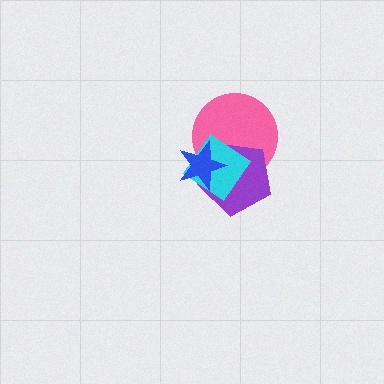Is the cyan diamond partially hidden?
Yes, it is partially covered by another shape.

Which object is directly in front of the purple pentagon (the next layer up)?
The cyan diamond is directly in front of the purple pentagon.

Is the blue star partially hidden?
No, no other shape covers it.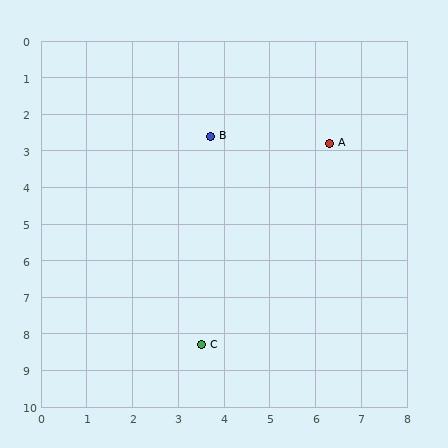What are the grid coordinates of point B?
Point B is at approximately (3.7, 2.6).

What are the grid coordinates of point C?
Point C is at approximately (3.5, 8.3).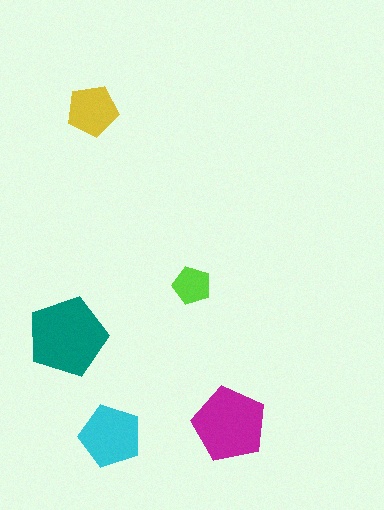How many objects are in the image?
There are 5 objects in the image.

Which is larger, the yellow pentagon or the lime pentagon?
The yellow one.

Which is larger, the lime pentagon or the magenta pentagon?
The magenta one.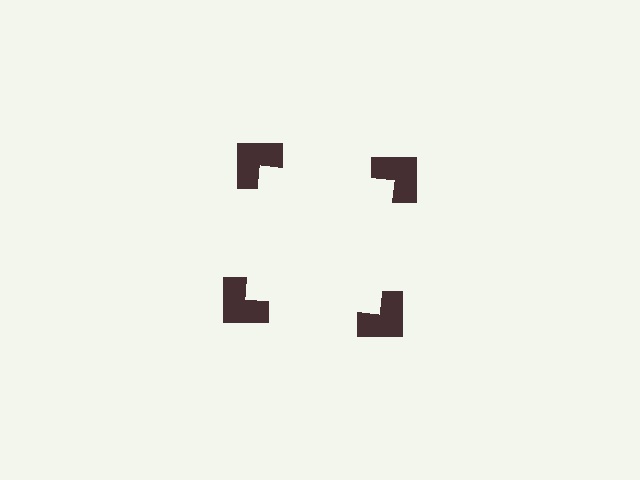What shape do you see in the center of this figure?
An illusory square — its edges are inferred from the aligned wedge cuts in the notched squares, not physically drawn.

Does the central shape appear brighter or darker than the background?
It typically appears slightly brighter than the background, even though no actual brightness change is drawn.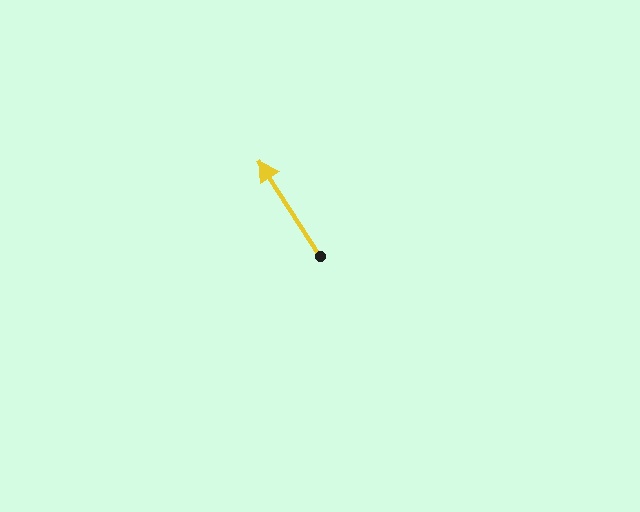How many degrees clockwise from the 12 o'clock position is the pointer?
Approximately 327 degrees.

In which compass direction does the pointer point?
Northwest.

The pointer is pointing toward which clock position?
Roughly 11 o'clock.